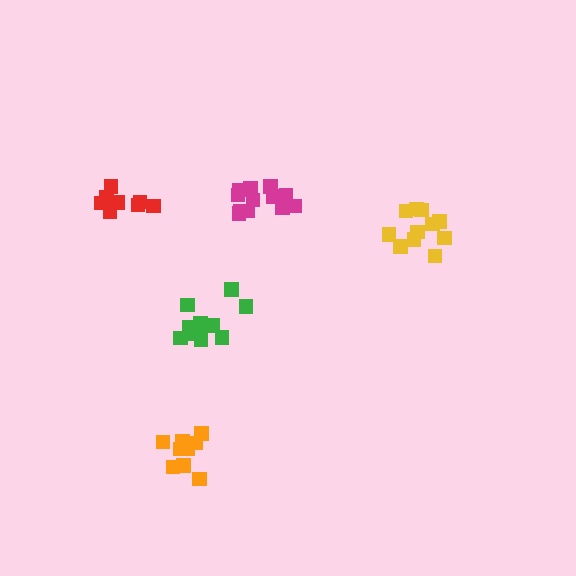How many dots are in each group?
Group 1: 12 dots, Group 2: 8 dots, Group 3: 11 dots, Group 4: 9 dots, Group 5: 11 dots (51 total).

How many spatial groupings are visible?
There are 5 spatial groupings.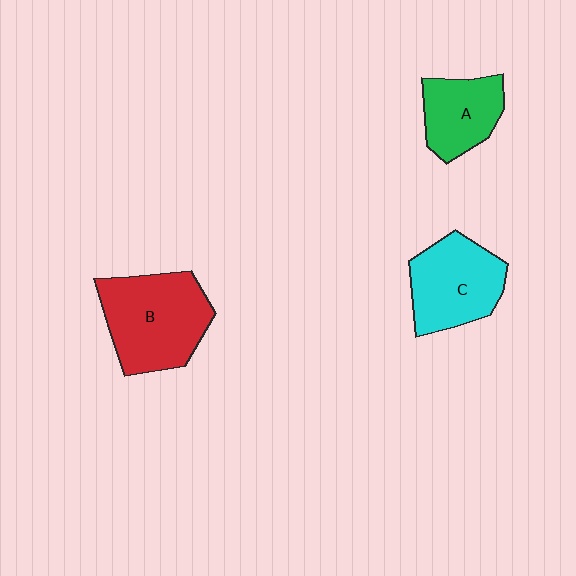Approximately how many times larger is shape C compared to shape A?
Approximately 1.3 times.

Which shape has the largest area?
Shape B (red).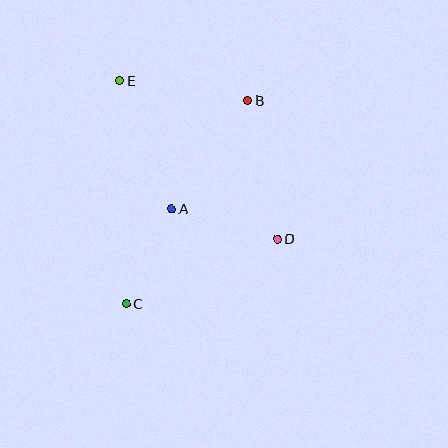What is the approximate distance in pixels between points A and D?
The distance between A and D is approximately 111 pixels.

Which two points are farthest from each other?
Points B and C are farthest from each other.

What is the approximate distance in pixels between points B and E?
The distance between B and E is approximately 130 pixels.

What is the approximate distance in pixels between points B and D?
The distance between B and D is approximately 142 pixels.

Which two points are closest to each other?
Points A and C are closest to each other.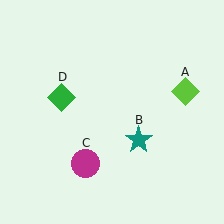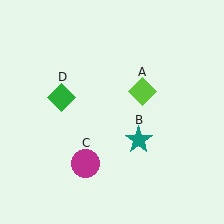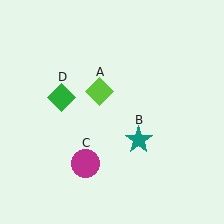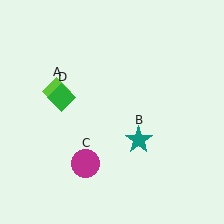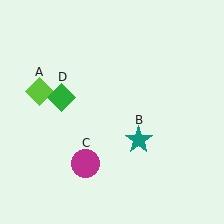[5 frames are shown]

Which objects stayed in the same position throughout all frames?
Teal star (object B) and magenta circle (object C) and green diamond (object D) remained stationary.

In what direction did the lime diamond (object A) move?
The lime diamond (object A) moved left.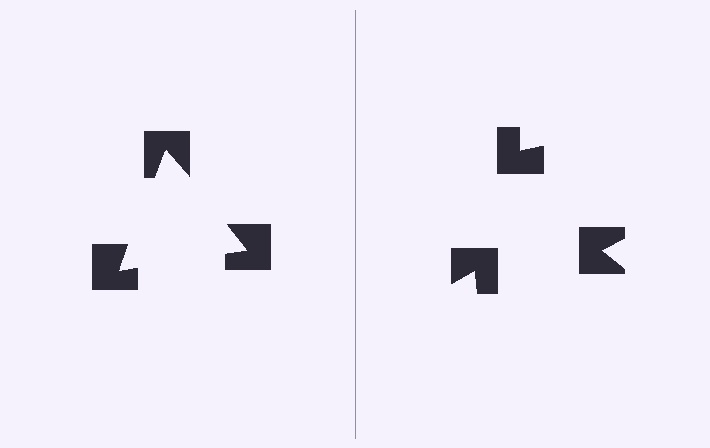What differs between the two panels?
The notched squares are positioned identically on both sides; only the wedge orientations differ. On the left they align to a triangle; on the right they are misaligned.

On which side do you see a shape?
An illusory triangle appears on the left side. On the right side the wedge cuts are rotated, so no coherent shape forms.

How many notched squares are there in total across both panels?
6 — 3 on each side.